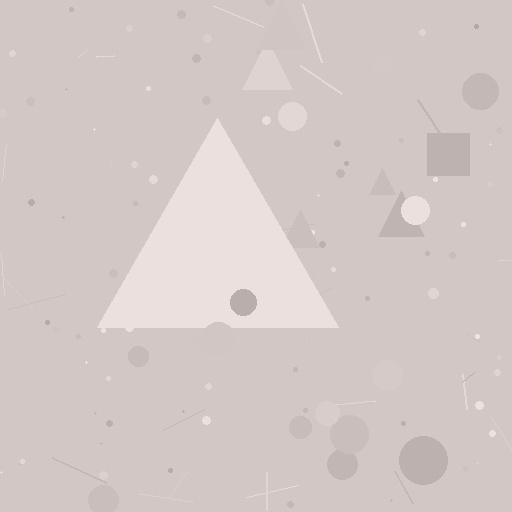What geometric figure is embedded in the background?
A triangle is embedded in the background.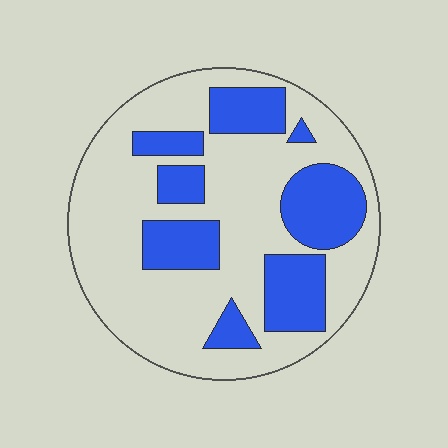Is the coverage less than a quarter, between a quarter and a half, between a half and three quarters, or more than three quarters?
Between a quarter and a half.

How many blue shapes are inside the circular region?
8.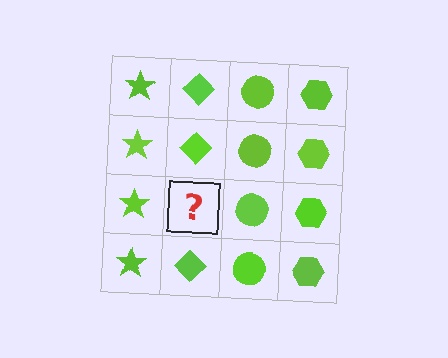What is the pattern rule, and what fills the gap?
The rule is that each column has a consistent shape. The gap should be filled with a lime diamond.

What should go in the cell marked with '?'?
The missing cell should contain a lime diamond.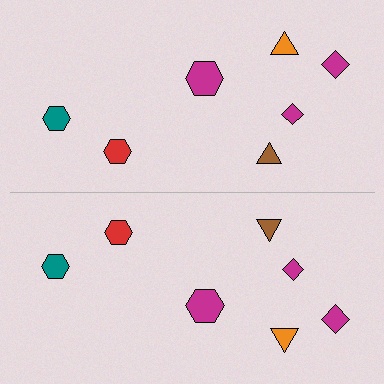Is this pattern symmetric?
Yes, this pattern has bilateral (reflection) symmetry.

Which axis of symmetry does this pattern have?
The pattern has a horizontal axis of symmetry running through the center of the image.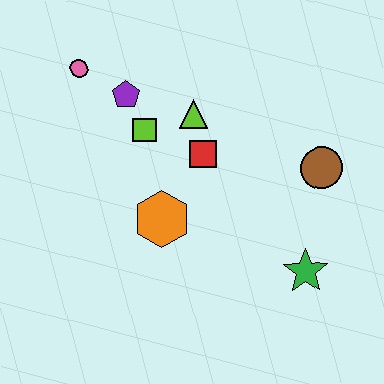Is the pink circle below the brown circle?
No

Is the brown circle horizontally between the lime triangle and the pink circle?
No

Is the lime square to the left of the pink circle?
No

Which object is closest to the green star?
The brown circle is closest to the green star.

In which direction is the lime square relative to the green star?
The lime square is to the left of the green star.